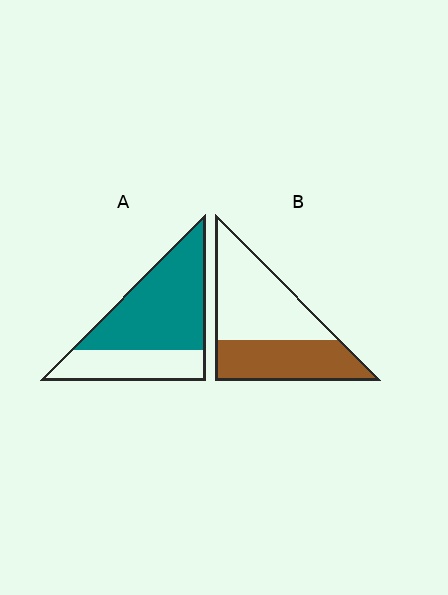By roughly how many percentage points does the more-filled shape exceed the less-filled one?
By roughly 25 percentage points (A over B).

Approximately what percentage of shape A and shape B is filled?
A is approximately 65% and B is approximately 45%.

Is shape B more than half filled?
No.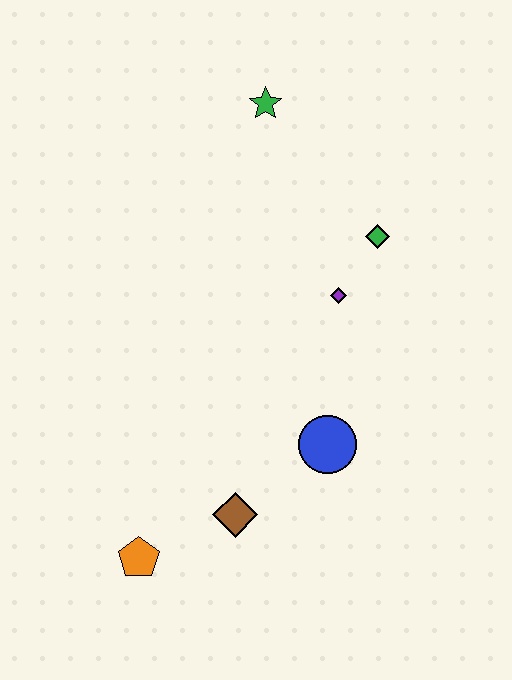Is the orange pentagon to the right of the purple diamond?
No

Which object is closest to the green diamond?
The purple diamond is closest to the green diamond.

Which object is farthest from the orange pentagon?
The green star is farthest from the orange pentagon.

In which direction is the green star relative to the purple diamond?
The green star is above the purple diamond.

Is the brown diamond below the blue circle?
Yes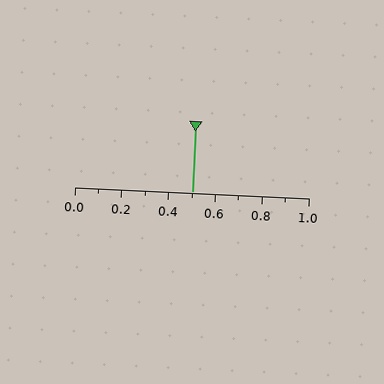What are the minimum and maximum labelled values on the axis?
The axis runs from 0.0 to 1.0.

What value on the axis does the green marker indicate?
The marker indicates approximately 0.5.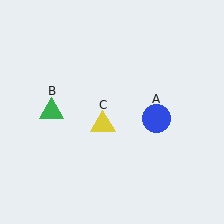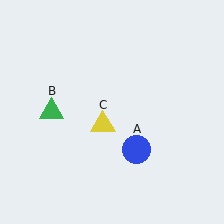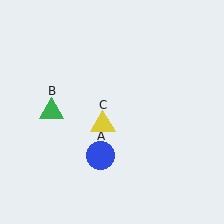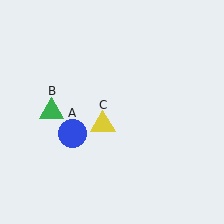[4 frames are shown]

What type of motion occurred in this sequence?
The blue circle (object A) rotated clockwise around the center of the scene.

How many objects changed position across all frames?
1 object changed position: blue circle (object A).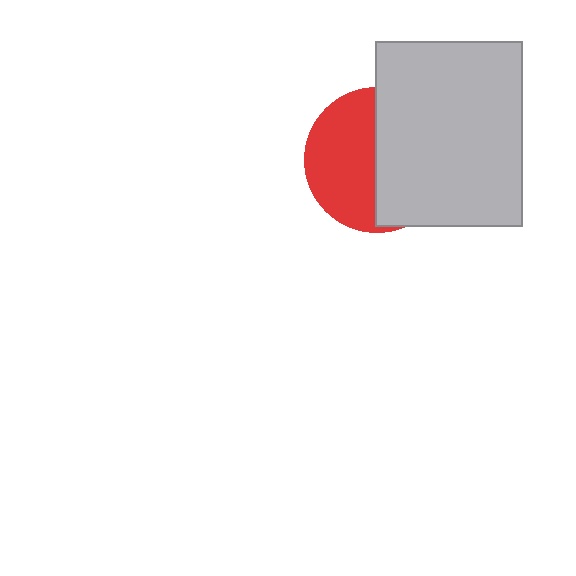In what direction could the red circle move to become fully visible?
The red circle could move left. That would shift it out from behind the light gray rectangle entirely.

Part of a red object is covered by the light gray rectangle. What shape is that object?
It is a circle.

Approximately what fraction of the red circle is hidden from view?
Roughly 51% of the red circle is hidden behind the light gray rectangle.